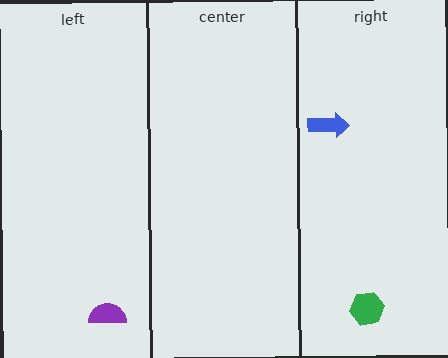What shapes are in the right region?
The green hexagon, the blue arrow.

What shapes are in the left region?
The purple semicircle.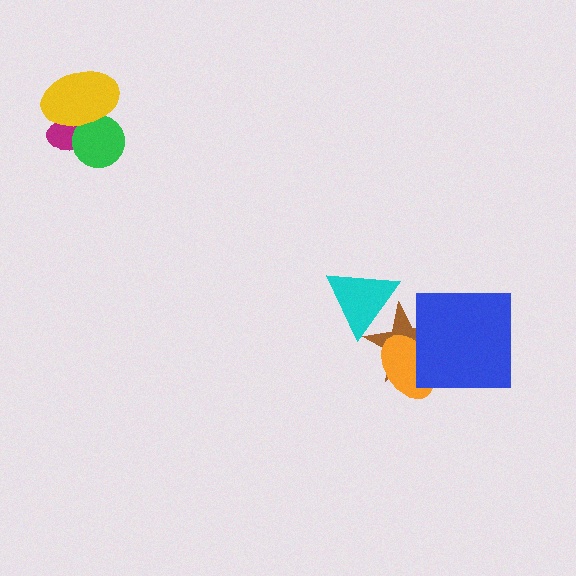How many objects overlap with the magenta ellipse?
2 objects overlap with the magenta ellipse.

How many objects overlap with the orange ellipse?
2 objects overlap with the orange ellipse.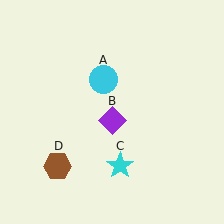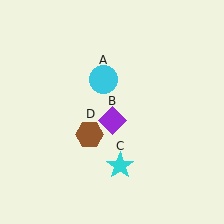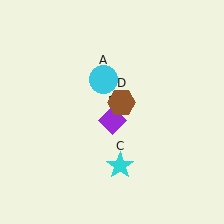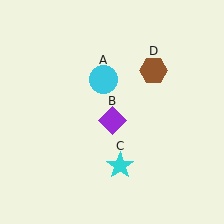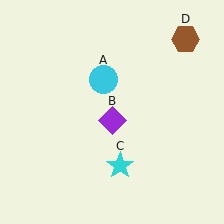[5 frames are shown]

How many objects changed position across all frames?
1 object changed position: brown hexagon (object D).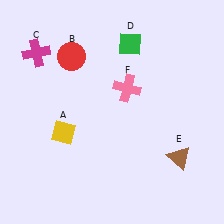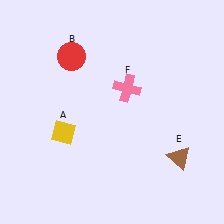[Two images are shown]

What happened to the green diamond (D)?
The green diamond (D) was removed in Image 2. It was in the top-right area of Image 1.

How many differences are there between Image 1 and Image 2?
There are 2 differences between the two images.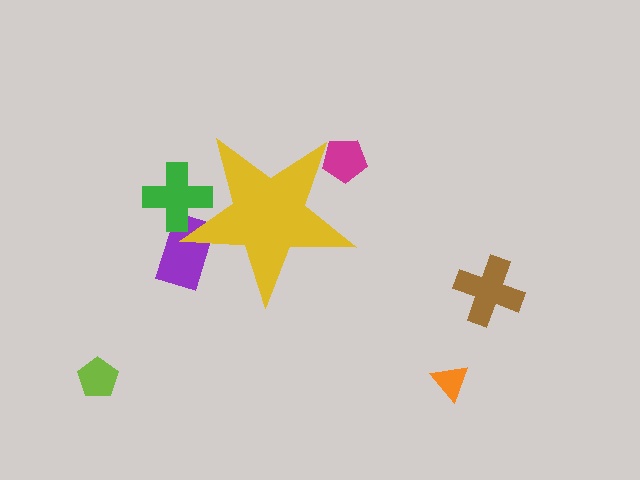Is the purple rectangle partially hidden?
Yes, the purple rectangle is partially hidden behind the yellow star.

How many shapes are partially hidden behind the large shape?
3 shapes are partially hidden.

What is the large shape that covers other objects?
A yellow star.